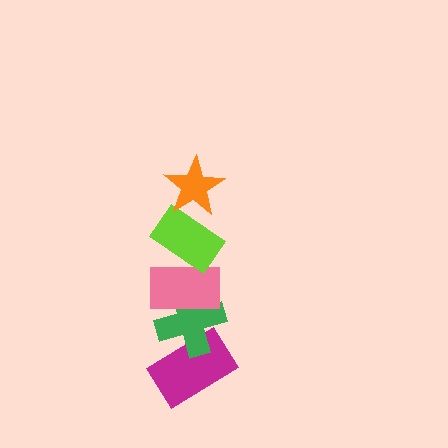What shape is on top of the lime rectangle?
The orange star is on top of the lime rectangle.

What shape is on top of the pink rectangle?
The lime rectangle is on top of the pink rectangle.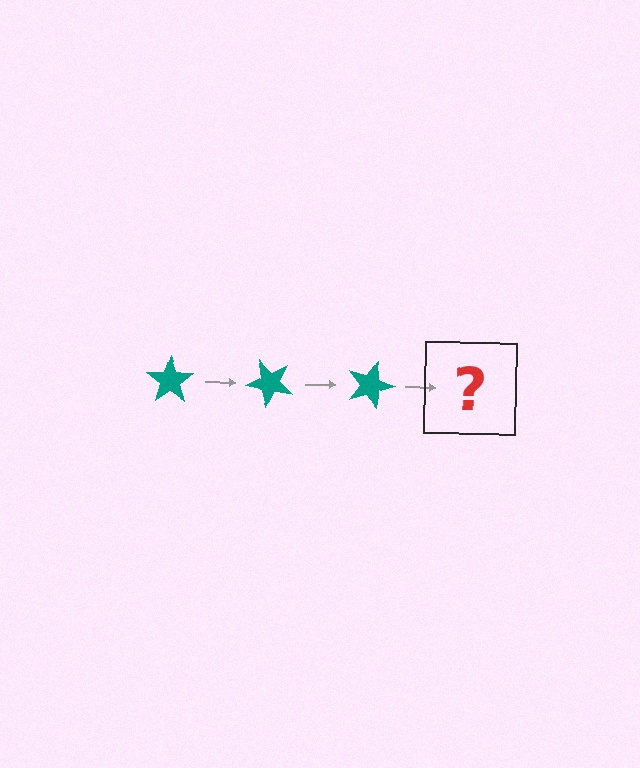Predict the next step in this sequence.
The next step is a teal star rotated 135 degrees.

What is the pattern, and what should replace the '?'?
The pattern is that the star rotates 45 degrees each step. The '?' should be a teal star rotated 135 degrees.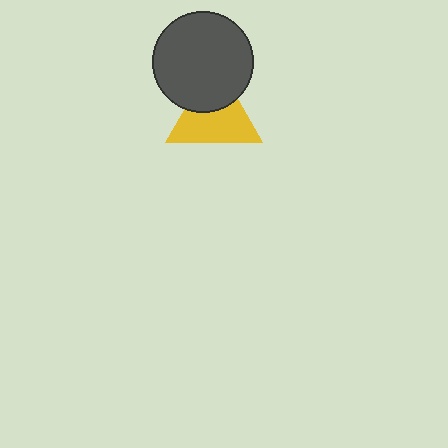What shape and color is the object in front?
The object in front is a dark gray circle.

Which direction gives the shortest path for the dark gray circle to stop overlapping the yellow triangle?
Moving up gives the shortest separation.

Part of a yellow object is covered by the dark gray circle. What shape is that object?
It is a triangle.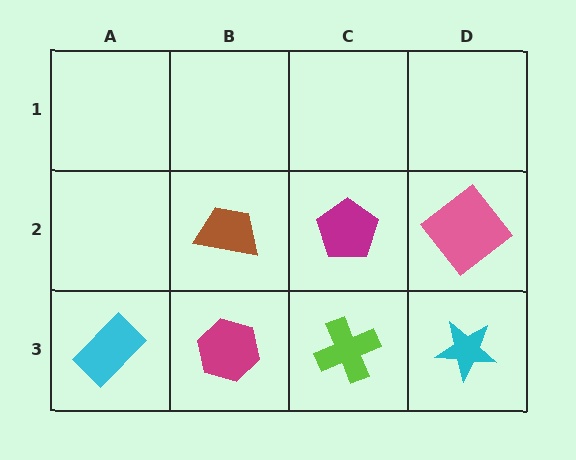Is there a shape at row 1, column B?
No, that cell is empty.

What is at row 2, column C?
A magenta pentagon.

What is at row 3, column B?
A magenta hexagon.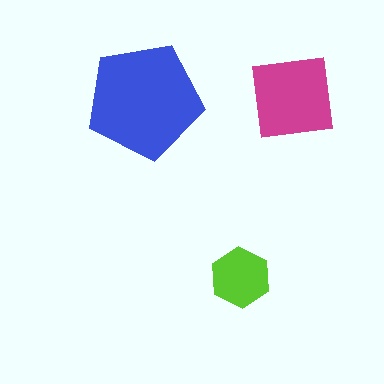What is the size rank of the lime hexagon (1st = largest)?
3rd.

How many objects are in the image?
There are 3 objects in the image.